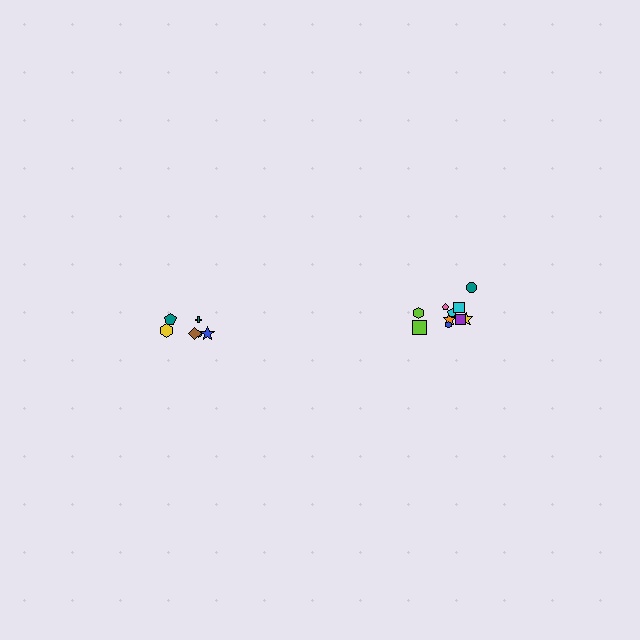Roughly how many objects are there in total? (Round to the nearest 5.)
Roughly 15 objects in total.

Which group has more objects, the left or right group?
The right group.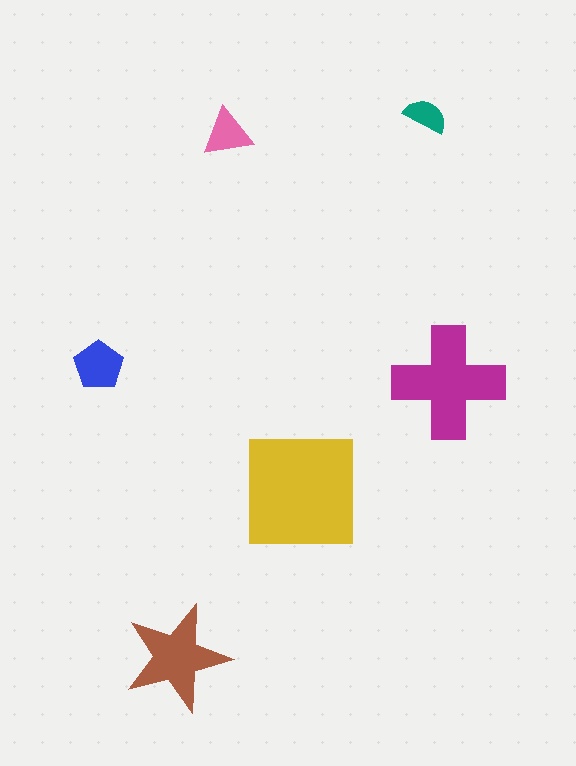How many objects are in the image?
There are 6 objects in the image.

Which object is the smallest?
The teal semicircle.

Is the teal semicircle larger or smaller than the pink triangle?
Smaller.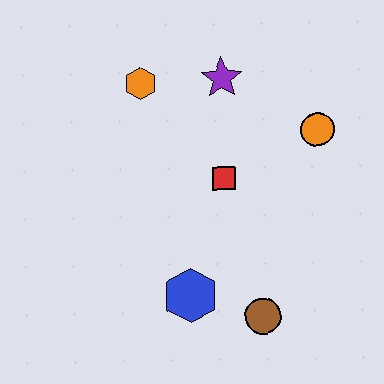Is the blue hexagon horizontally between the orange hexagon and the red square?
Yes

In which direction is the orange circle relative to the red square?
The orange circle is to the right of the red square.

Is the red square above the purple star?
No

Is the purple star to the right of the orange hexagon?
Yes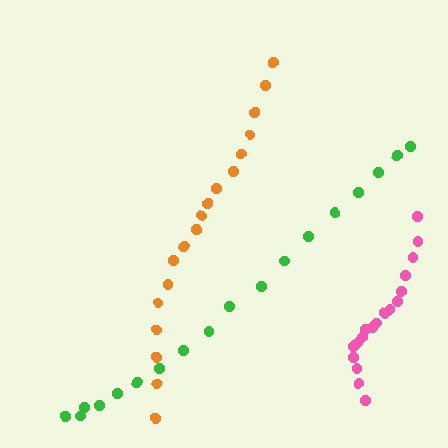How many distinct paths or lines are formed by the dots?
There are 3 distinct paths.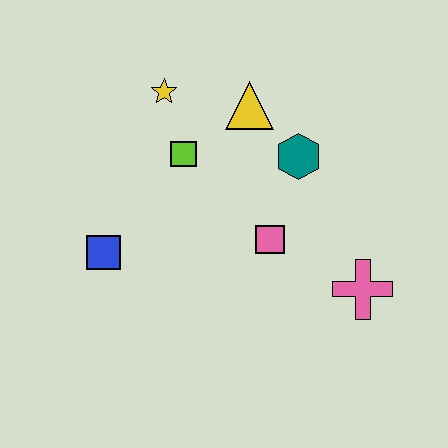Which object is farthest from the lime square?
The pink cross is farthest from the lime square.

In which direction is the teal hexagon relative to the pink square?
The teal hexagon is above the pink square.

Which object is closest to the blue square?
The lime square is closest to the blue square.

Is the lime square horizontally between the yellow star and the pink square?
Yes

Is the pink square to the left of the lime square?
No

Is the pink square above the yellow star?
No